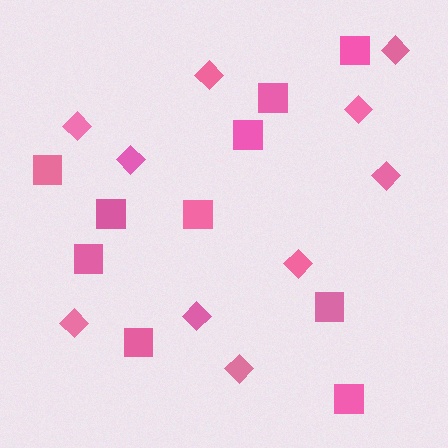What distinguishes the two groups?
There are 2 groups: one group of diamonds (10) and one group of squares (10).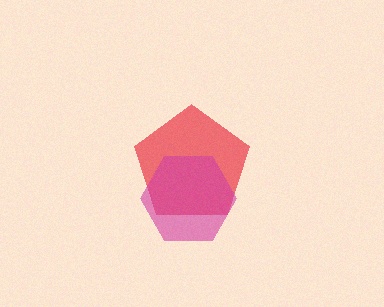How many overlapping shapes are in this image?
There are 2 overlapping shapes in the image.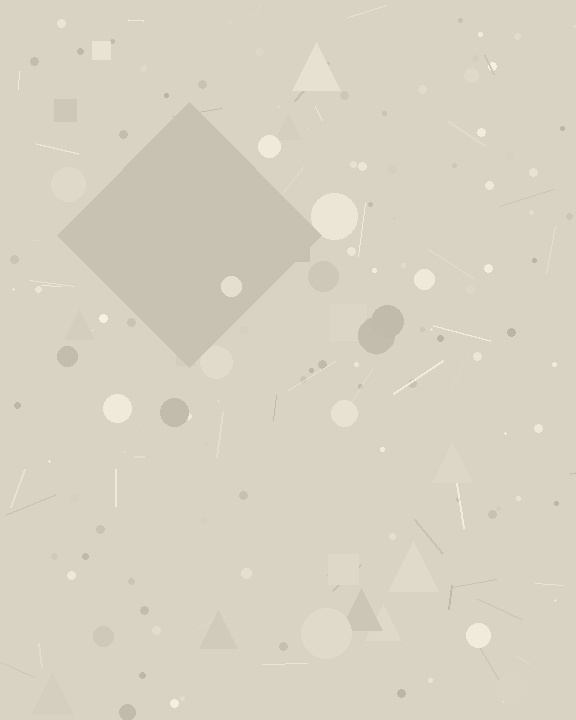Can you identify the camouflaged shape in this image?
The camouflaged shape is a diamond.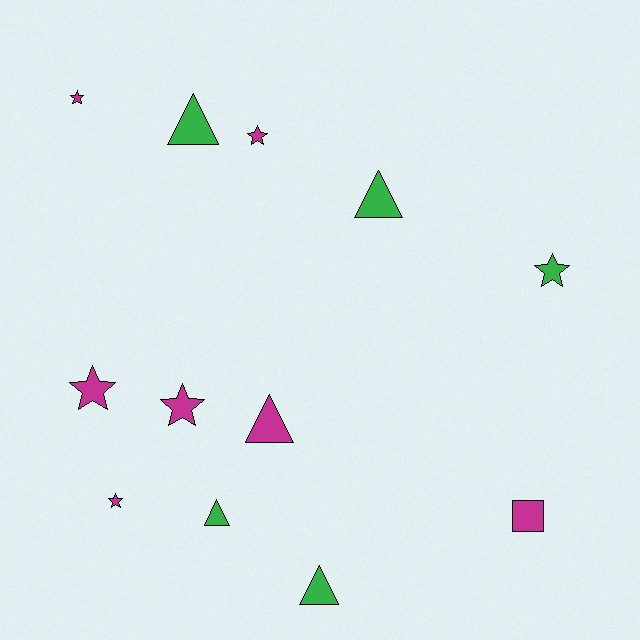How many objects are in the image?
There are 12 objects.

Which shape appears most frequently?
Star, with 6 objects.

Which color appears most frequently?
Magenta, with 7 objects.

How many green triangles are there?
There are 4 green triangles.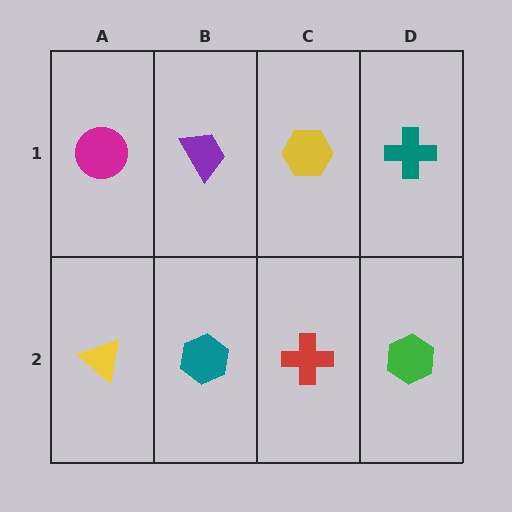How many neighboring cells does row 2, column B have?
3.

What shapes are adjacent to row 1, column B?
A teal hexagon (row 2, column B), a magenta circle (row 1, column A), a yellow hexagon (row 1, column C).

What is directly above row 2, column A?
A magenta circle.